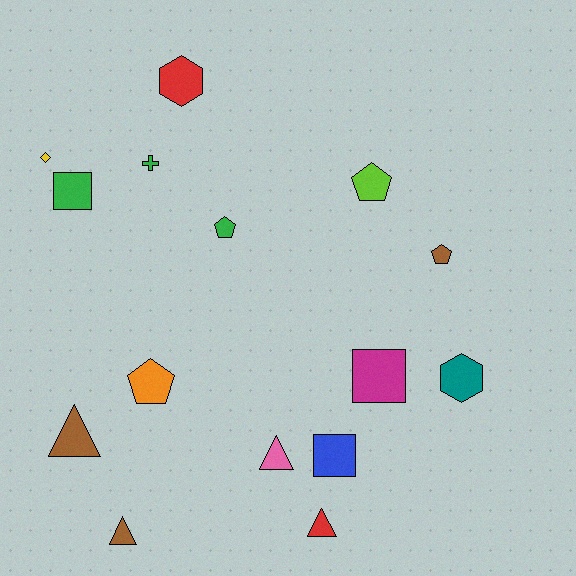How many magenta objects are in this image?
There is 1 magenta object.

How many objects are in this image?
There are 15 objects.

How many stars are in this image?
There are no stars.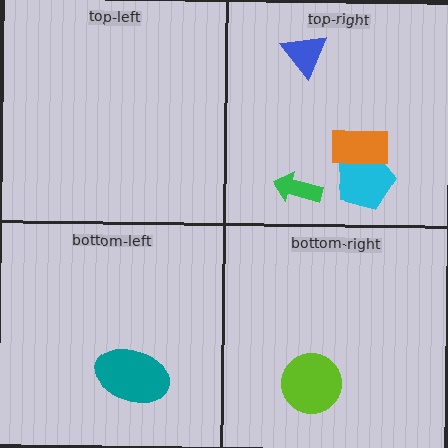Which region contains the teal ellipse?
The bottom-left region.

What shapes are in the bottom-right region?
The lime circle.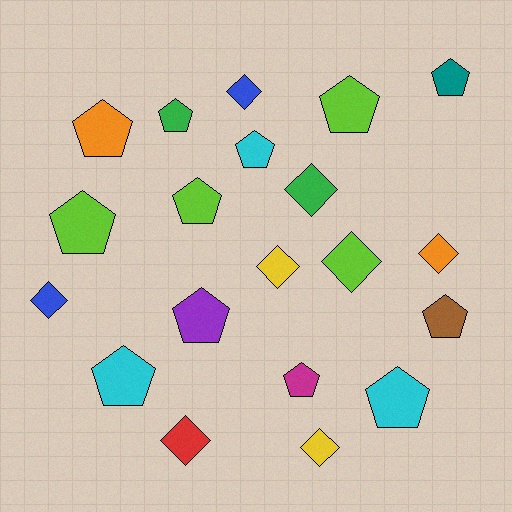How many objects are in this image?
There are 20 objects.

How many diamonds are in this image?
There are 8 diamonds.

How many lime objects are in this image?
There are 4 lime objects.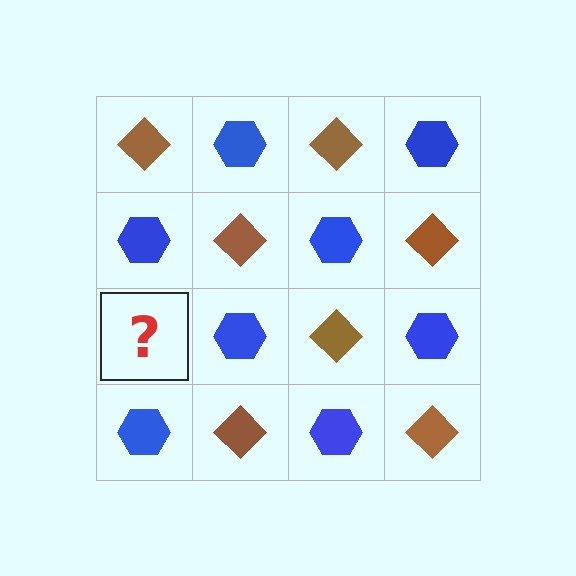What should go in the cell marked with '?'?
The missing cell should contain a brown diamond.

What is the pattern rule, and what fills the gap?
The rule is that it alternates brown diamond and blue hexagon in a checkerboard pattern. The gap should be filled with a brown diamond.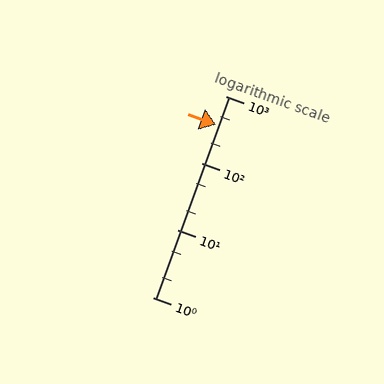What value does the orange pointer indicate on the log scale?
The pointer indicates approximately 370.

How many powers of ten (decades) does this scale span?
The scale spans 3 decades, from 1 to 1000.